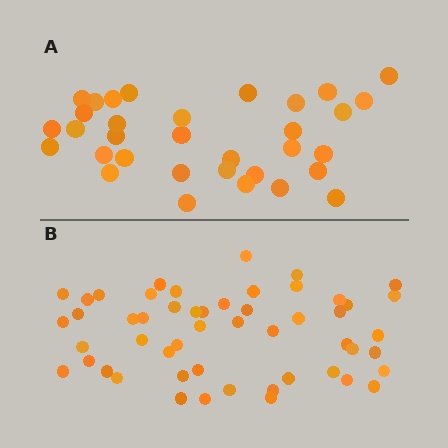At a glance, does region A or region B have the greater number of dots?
Region B (the bottom region) has more dots.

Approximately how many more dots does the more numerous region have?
Region B has approximately 20 more dots than region A.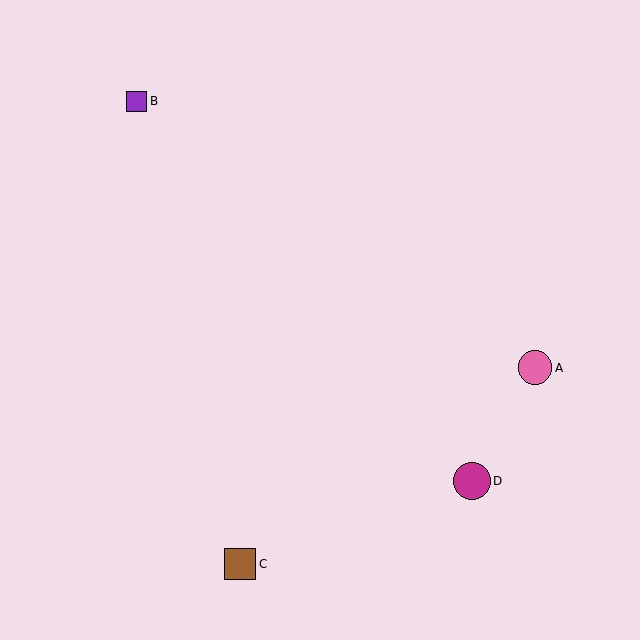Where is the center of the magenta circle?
The center of the magenta circle is at (472, 481).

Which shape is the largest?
The magenta circle (labeled D) is the largest.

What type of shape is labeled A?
Shape A is a pink circle.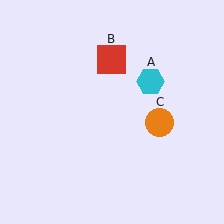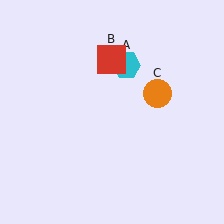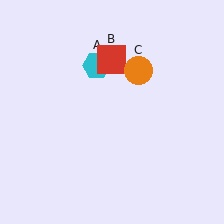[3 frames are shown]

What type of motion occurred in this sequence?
The cyan hexagon (object A), orange circle (object C) rotated counterclockwise around the center of the scene.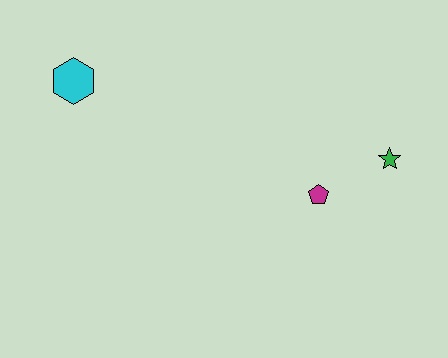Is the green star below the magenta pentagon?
No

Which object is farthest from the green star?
The cyan hexagon is farthest from the green star.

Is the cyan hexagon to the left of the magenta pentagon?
Yes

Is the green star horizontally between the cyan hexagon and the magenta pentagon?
No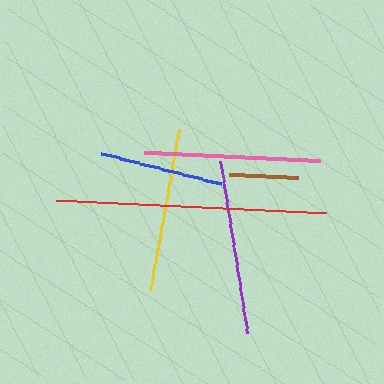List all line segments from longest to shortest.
From longest to shortest: red, pink, purple, yellow, blue, brown.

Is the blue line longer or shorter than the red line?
The red line is longer than the blue line.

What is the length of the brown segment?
The brown segment is approximately 69 pixels long.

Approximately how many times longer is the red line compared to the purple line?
The red line is approximately 1.6 times the length of the purple line.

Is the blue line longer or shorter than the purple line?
The purple line is longer than the blue line.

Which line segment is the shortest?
The brown line is the shortest at approximately 69 pixels.